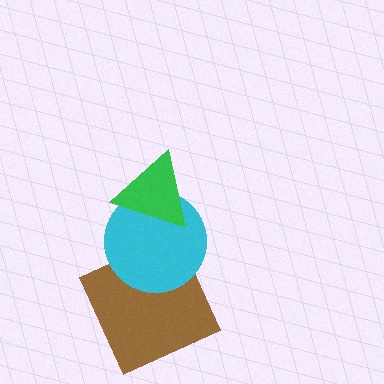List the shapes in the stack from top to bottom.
From top to bottom: the green triangle, the cyan circle, the brown square.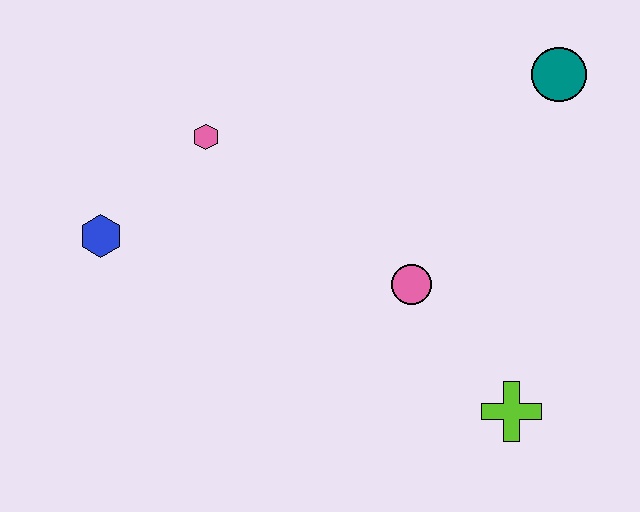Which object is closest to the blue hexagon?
The pink hexagon is closest to the blue hexagon.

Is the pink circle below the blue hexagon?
Yes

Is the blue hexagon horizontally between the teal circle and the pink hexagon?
No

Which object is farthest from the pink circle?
The blue hexagon is farthest from the pink circle.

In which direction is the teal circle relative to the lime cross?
The teal circle is above the lime cross.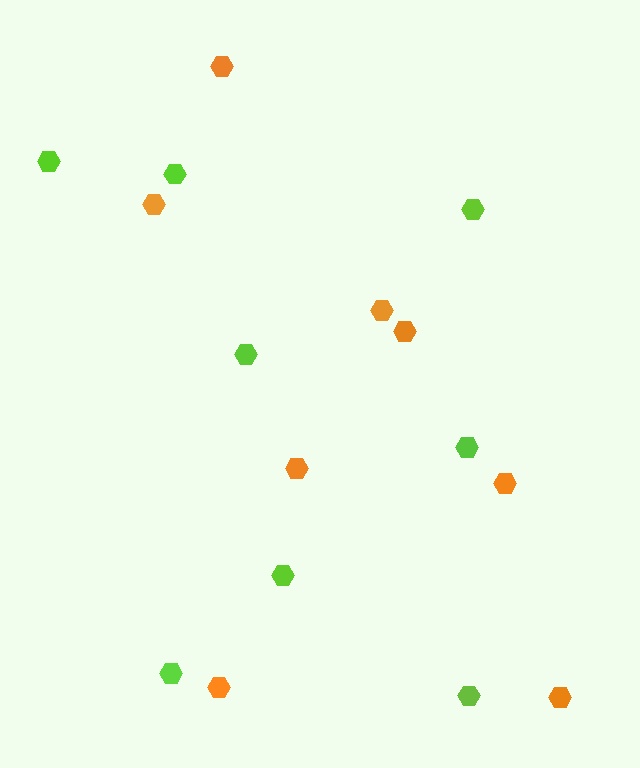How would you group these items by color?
There are 2 groups: one group of orange hexagons (8) and one group of lime hexagons (8).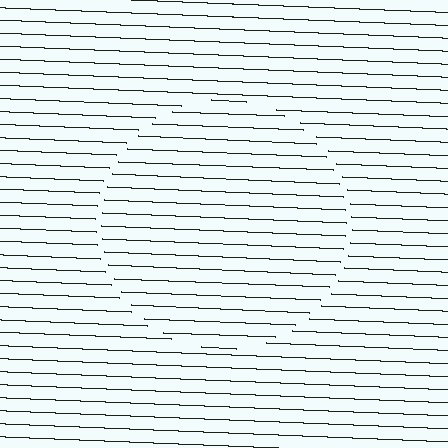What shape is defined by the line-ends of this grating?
An illusory circle. The interior of the shape contains the same grating, shifted by half a period — the contour is defined by the phase discontinuity where line-ends from the inner and outer gratings abut.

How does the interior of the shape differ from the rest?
The interior of the shape contains the same grating, shifted by half a period — the contour is defined by the phase discontinuity where line-ends from the inner and outer gratings abut.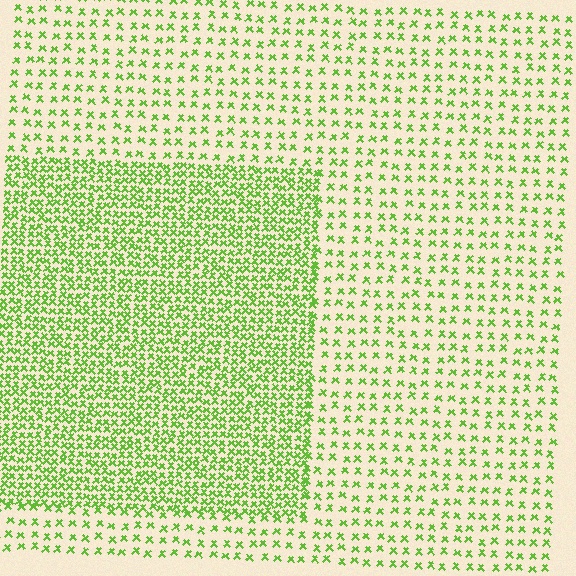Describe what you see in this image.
The image contains small lime elements arranged at two different densities. A rectangle-shaped region is visible where the elements are more densely packed than the surrounding area.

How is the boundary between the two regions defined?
The boundary is defined by a change in element density (approximately 2.4x ratio). All elements are the same color, size, and shape.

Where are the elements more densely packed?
The elements are more densely packed inside the rectangle boundary.